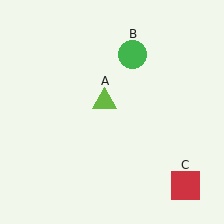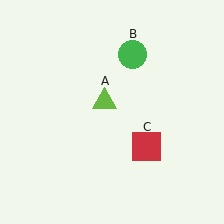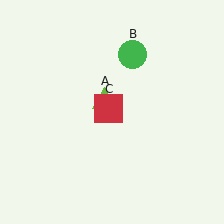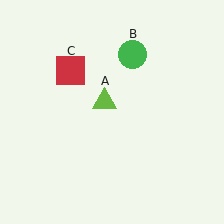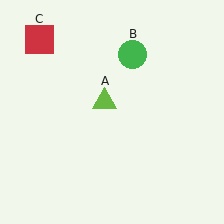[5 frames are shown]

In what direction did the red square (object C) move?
The red square (object C) moved up and to the left.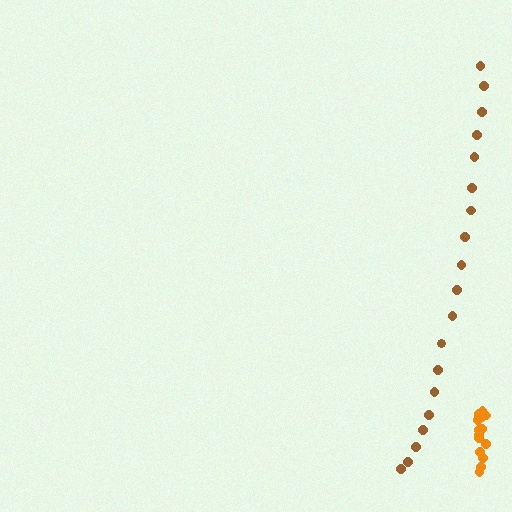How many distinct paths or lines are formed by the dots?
There are 2 distinct paths.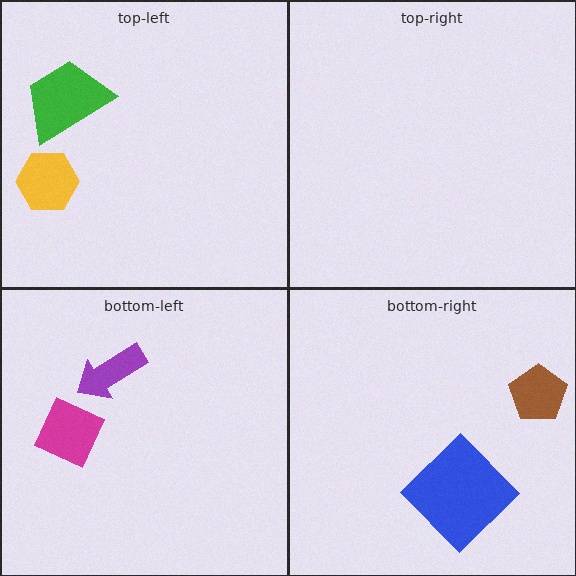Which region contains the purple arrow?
The bottom-left region.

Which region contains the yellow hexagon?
The top-left region.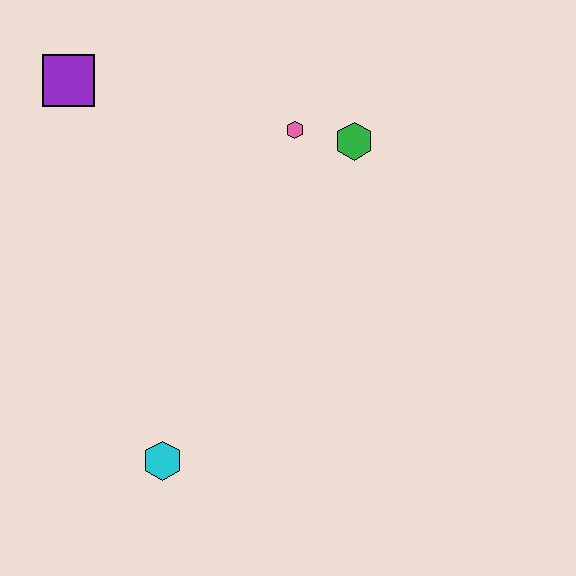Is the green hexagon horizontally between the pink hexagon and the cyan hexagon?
No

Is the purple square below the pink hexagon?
No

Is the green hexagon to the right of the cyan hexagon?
Yes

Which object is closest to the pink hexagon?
The green hexagon is closest to the pink hexagon.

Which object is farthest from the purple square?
The cyan hexagon is farthest from the purple square.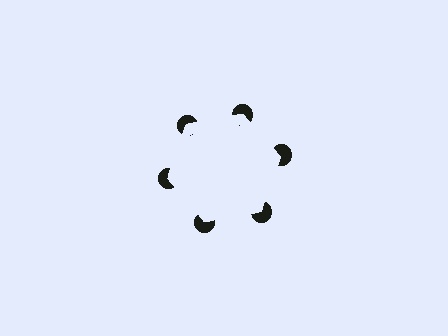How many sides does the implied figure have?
6 sides.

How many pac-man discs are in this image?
There are 6 — one at each vertex of the illusory hexagon.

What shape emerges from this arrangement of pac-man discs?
An illusory hexagon — its edges are inferred from the aligned wedge cuts in the pac-man discs, not physically drawn.